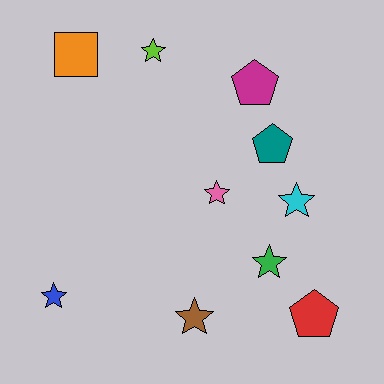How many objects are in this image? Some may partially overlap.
There are 10 objects.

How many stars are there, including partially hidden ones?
There are 6 stars.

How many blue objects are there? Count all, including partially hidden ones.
There is 1 blue object.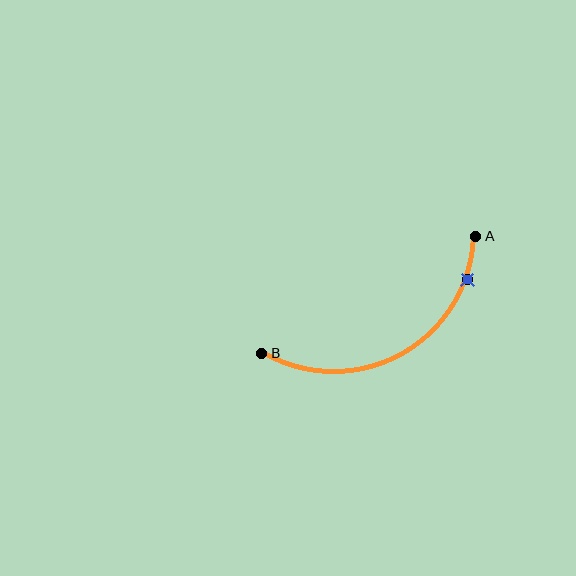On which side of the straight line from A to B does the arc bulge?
The arc bulges below the straight line connecting A and B.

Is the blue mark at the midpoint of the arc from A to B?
No. The blue mark lies on the arc but is closer to endpoint A. The arc midpoint would be at the point on the curve equidistant along the arc from both A and B.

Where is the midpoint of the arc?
The arc midpoint is the point on the curve farthest from the straight line joining A and B. It sits below that line.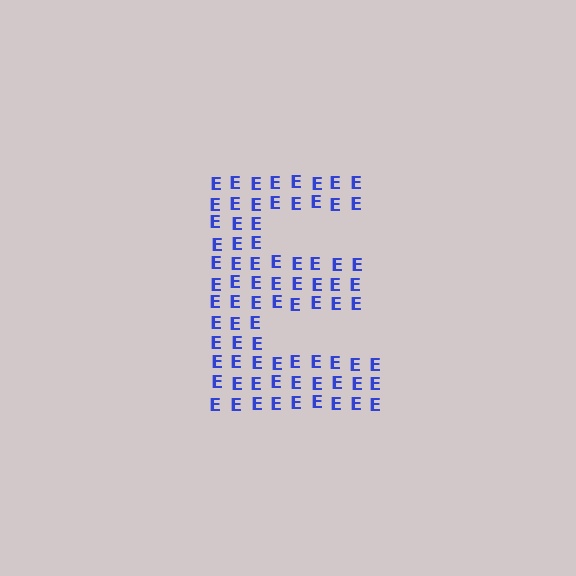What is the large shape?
The large shape is the letter E.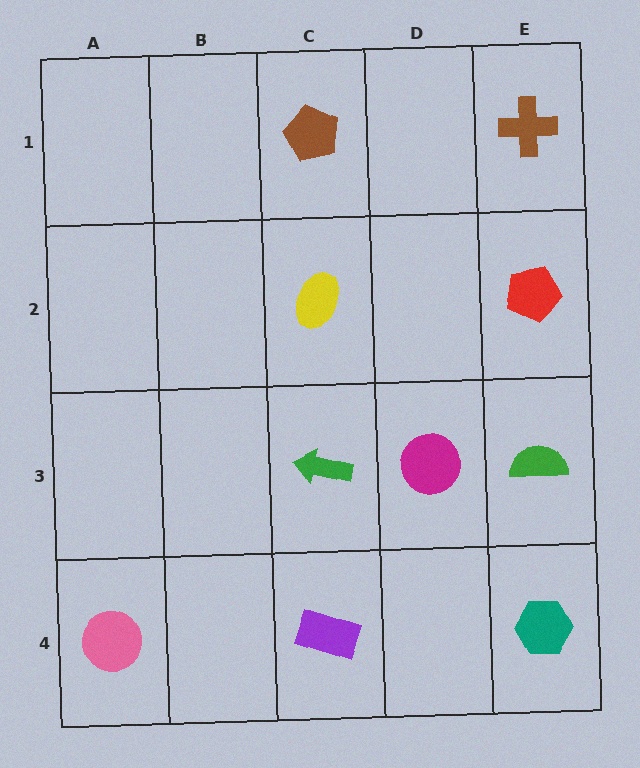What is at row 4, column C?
A purple rectangle.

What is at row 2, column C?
A yellow ellipse.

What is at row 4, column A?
A pink circle.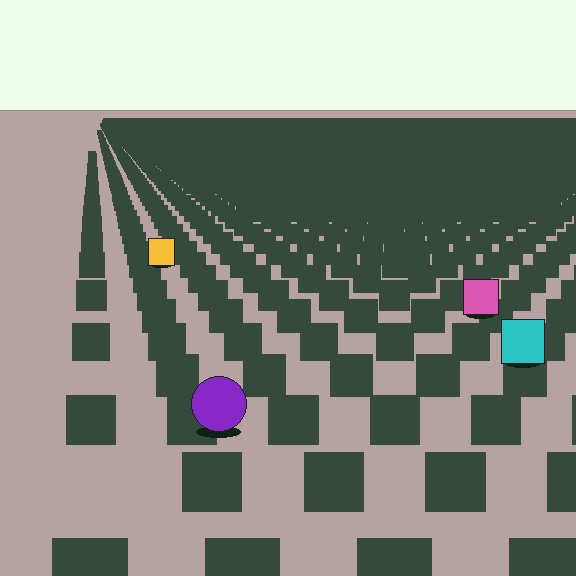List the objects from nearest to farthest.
From nearest to farthest: the purple circle, the cyan square, the pink square, the yellow square.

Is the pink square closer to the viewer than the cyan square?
No. The cyan square is closer — you can tell from the texture gradient: the ground texture is coarser near it.